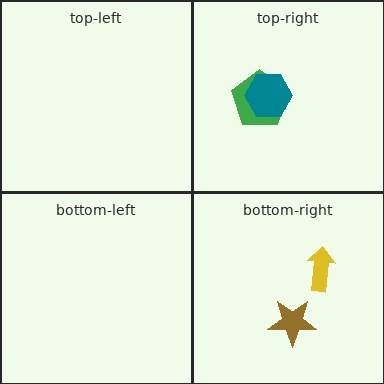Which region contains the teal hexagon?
The top-right region.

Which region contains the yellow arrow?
The bottom-right region.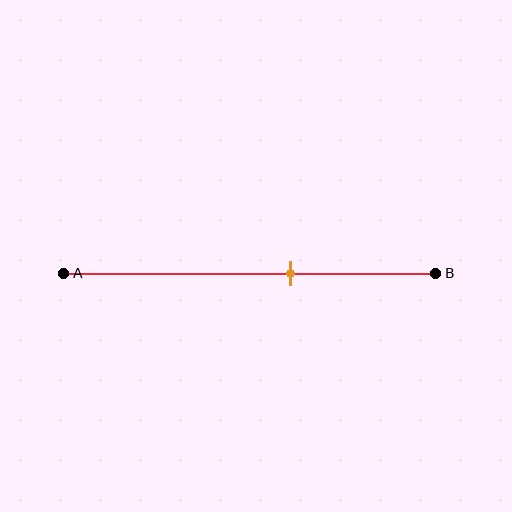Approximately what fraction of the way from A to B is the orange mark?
The orange mark is approximately 60% of the way from A to B.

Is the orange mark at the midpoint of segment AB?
No, the mark is at about 60% from A, not at the 50% midpoint.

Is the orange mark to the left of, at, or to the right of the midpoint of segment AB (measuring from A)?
The orange mark is to the right of the midpoint of segment AB.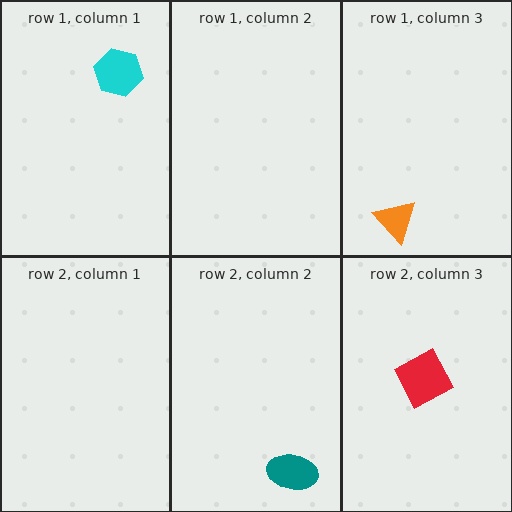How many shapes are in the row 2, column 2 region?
1.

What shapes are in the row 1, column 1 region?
The cyan hexagon.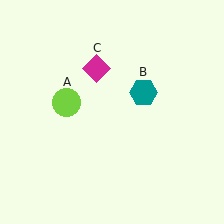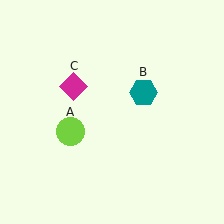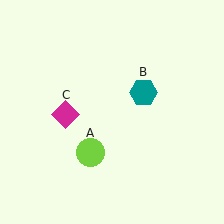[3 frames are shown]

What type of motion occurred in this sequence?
The lime circle (object A), magenta diamond (object C) rotated counterclockwise around the center of the scene.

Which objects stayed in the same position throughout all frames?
Teal hexagon (object B) remained stationary.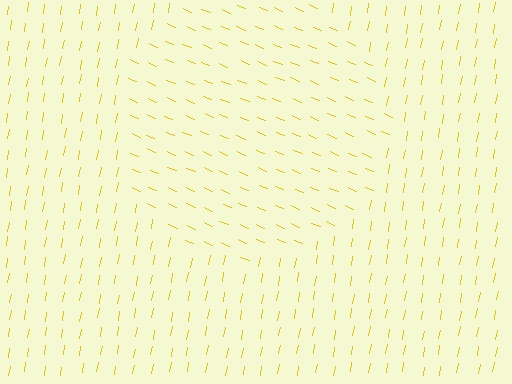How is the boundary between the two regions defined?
The boundary is defined purely by a change in line orientation (approximately 76 degrees difference). All lines are the same color and thickness.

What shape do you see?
I see a circle.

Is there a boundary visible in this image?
Yes, there is a texture boundary formed by a change in line orientation.